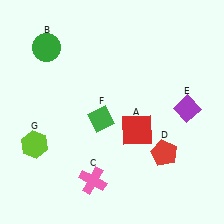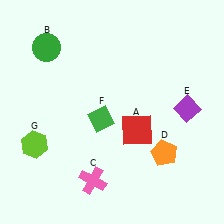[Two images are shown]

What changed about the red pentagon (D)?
In Image 1, D is red. In Image 2, it changed to orange.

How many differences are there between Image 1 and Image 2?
There is 1 difference between the two images.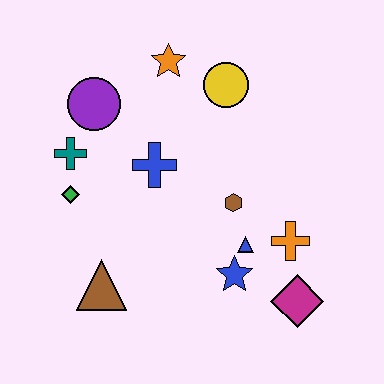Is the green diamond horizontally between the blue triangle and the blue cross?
No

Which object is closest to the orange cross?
The blue triangle is closest to the orange cross.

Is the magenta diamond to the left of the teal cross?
No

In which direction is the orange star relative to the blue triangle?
The orange star is above the blue triangle.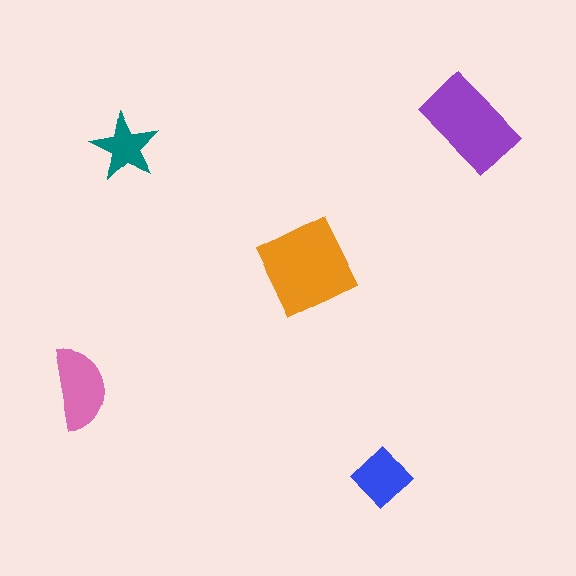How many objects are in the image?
There are 5 objects in the image.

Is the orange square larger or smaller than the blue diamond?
Larger.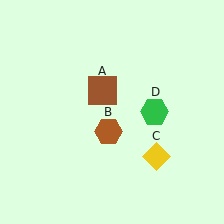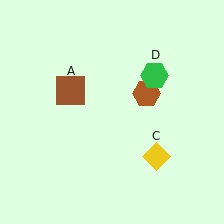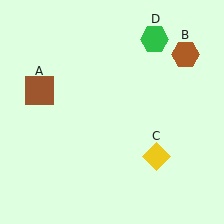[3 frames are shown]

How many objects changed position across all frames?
3 objects changed position: brown square (object A), brown hexagon (object B), green hexagon (object D).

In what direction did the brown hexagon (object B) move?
The brown hexagon (object B) moved up and to the right.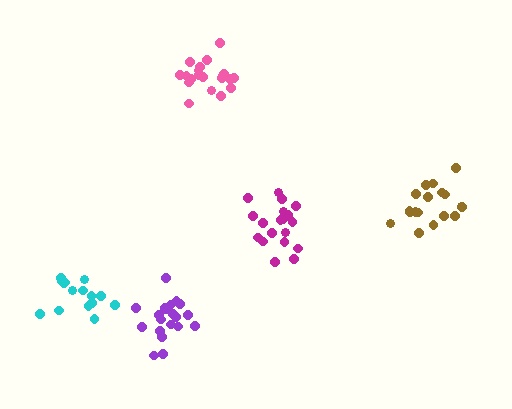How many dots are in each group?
Group 1: 19 dots, Group 2: 18 dots, Group 3: 20 dots, Group 4: 15 dots, Group 5: 20 dots (92 total).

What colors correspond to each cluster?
The clusters are colored: magenta, brown, pink, cyan, purple.